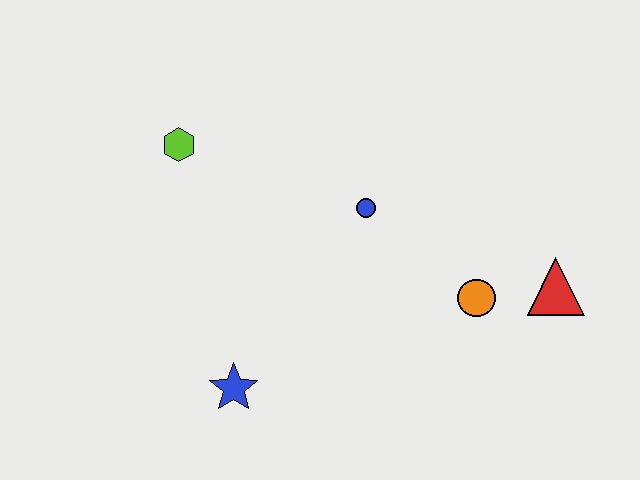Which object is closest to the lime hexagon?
The blue circle is closest to the lime hexagon.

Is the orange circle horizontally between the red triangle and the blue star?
Yes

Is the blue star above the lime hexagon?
No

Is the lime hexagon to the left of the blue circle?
Yes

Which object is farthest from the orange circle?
The lime hexagon is farthest from the orange circle.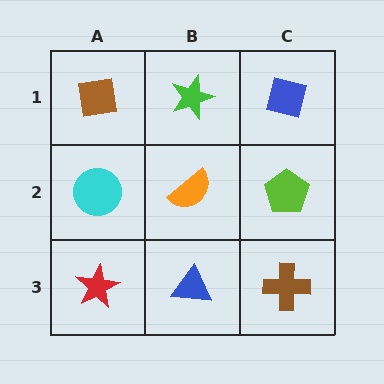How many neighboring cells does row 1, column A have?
2.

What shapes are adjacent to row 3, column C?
A lime pentagon (row 2, column C), a blue triangle (row 3, column B).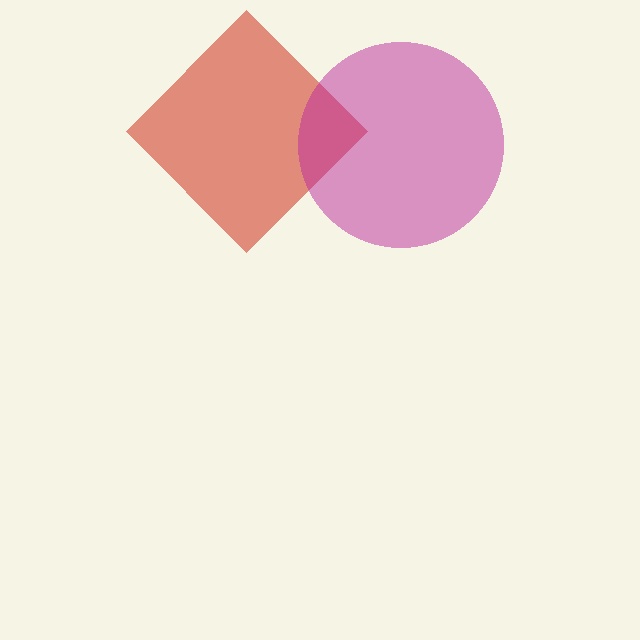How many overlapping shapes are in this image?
There are 2 overlapping shapes in the image.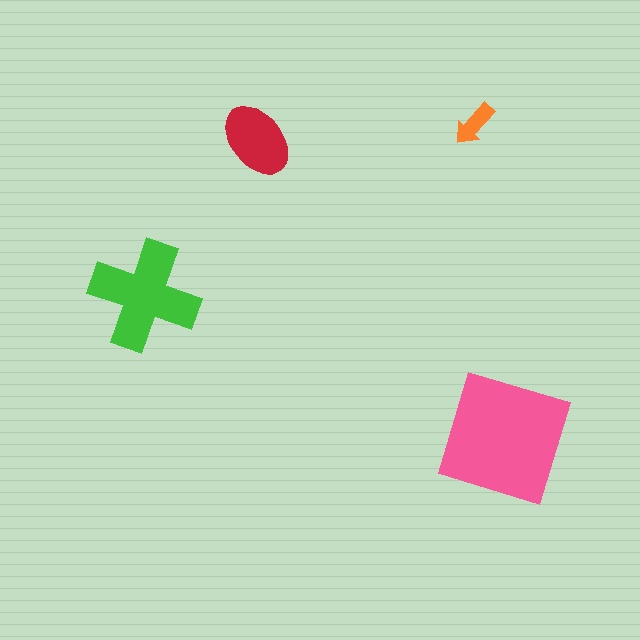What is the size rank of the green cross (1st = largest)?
2nd.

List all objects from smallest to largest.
The orange arrow, the red ellipse, the green cross, the pink square.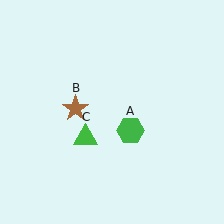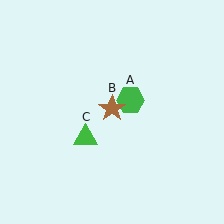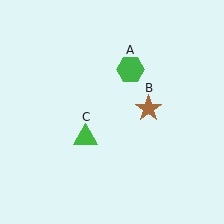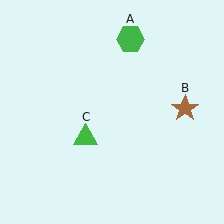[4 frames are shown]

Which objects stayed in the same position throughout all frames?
Green triangle (object C) remained stationary.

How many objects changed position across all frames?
2 objects changed position: green hexagon (object A), brown star (object B).